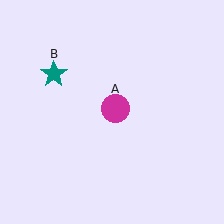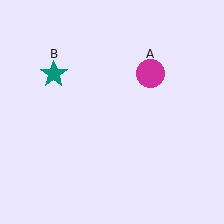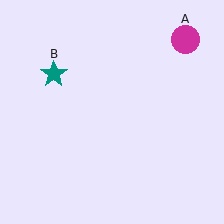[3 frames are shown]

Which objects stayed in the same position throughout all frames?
Teal star (object B) remained stationary.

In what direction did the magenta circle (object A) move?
The magenta circle (object A) moved up and to the right.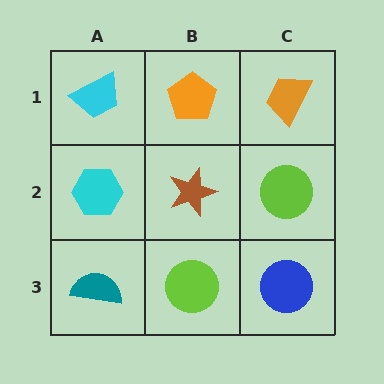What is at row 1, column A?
A cyan trapezoid.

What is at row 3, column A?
A teal semicircle.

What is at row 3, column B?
A lime circle.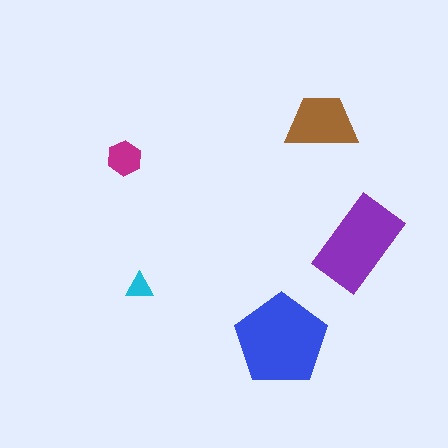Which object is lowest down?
The blue pentagon is bottommost.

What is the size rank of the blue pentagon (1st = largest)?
1st.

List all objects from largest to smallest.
The blue pentagon, the purple rectangle, the brown trapezoid, the magenta hexagon, the cyan triangle.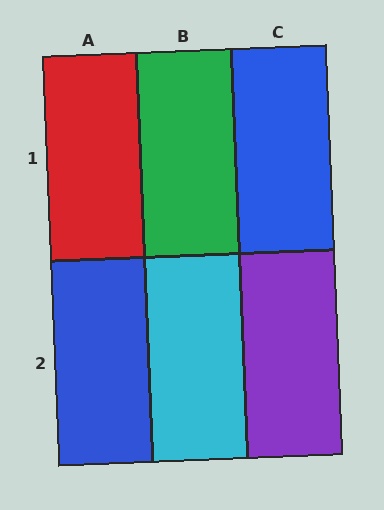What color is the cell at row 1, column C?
Blue.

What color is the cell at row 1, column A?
Red.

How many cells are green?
1 cell is green.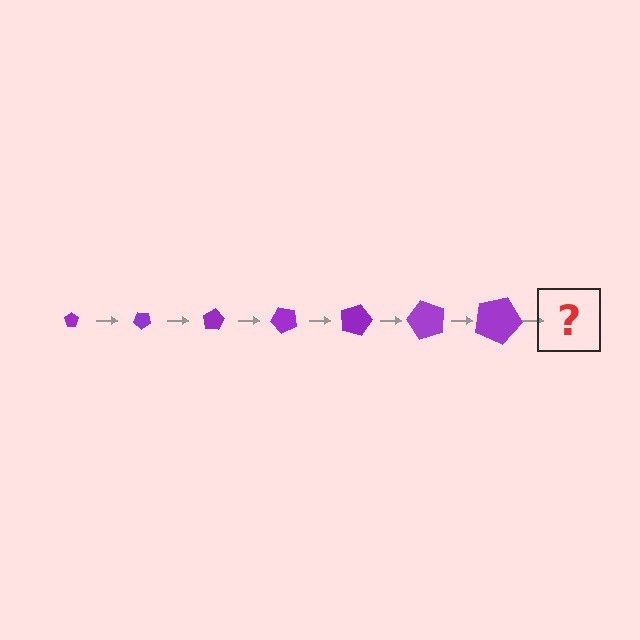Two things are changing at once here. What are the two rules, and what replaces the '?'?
The two rules are that the pentagon grows larger each step and it rotates 40 degrees each step. The '?' should be a pentagon, larger than the previous one and rotated 280 degrees from the start.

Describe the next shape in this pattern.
It should be a pentagon, larger than the previous one and rotated 280 degrees from the start.